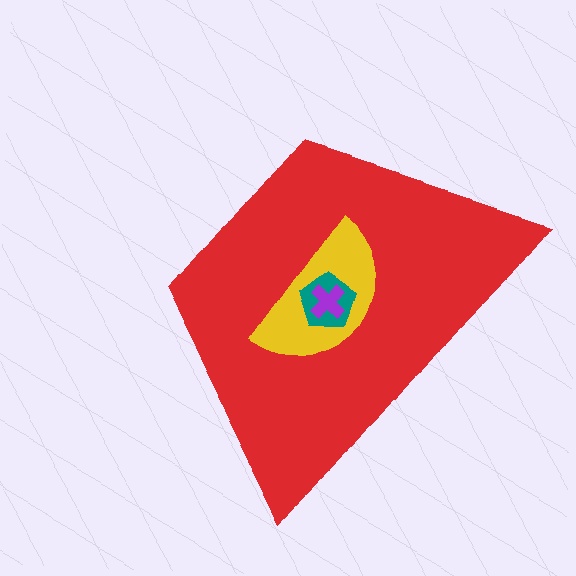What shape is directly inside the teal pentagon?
The purple cross.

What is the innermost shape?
The purple cross.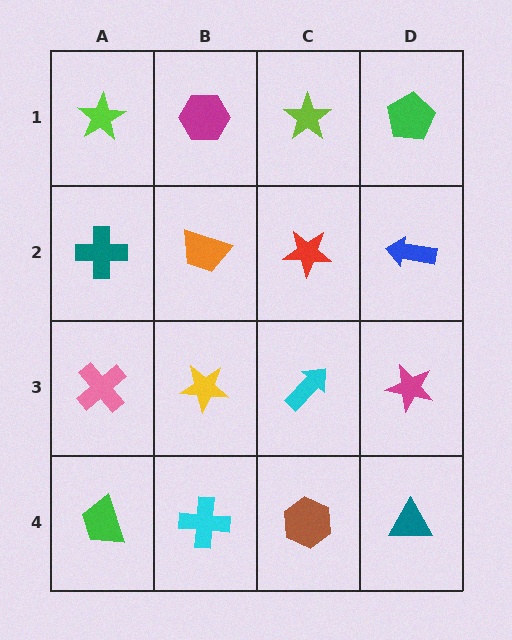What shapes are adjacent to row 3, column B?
An orange trapezoid (row 2, column B), a cyan cross (row 4, column B), a pink cross (row 3, column A), a cyan arrow (row 3, column C).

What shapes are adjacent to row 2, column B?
A magenta hexagon (row 1, column B), a yellow star (row 3, column B), a teal cross (row 2, column A), a red star (row 2, column C).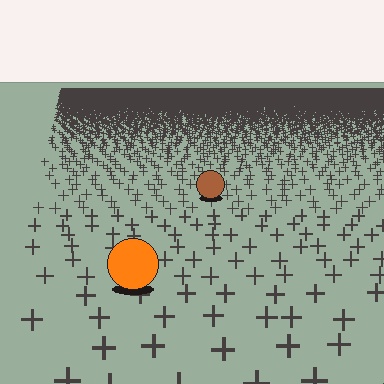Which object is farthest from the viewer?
The brown circle is farthest from the viewer. It appears smaller and the ground texture around it is denser.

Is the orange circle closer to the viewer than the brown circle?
Yes. The orange circle is closer — you can tell from the texture gradient: the ground texture is coarser near it.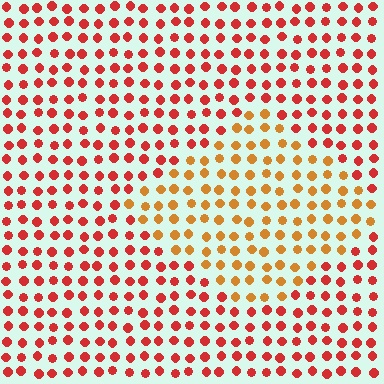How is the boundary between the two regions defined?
The boundary is defined purely by a slight shift in hue (about 34 degrees). Spacing, size, and orientation are identical on both sides.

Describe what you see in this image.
The image is filled with small red elements in a uniform arrangement. A diamond-shaped region is visible where the elements are tinted to a slightly different hue, forming a subtle color boundary.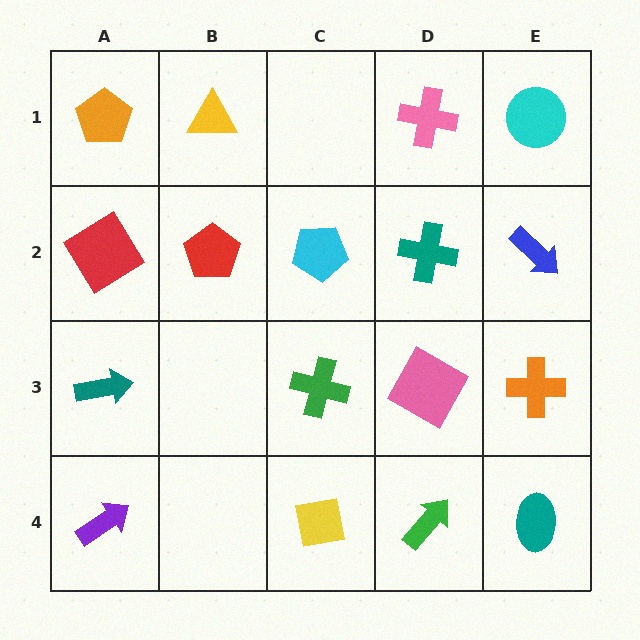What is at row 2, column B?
A red pentagon.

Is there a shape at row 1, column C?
No, that cell is empty.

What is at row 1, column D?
A pink cross.